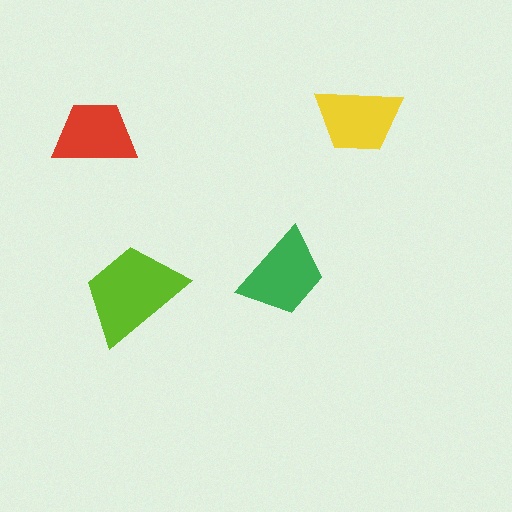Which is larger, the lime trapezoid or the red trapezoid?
The lime one.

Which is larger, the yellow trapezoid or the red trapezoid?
The yellow one.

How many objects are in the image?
There are 4 objects in the image.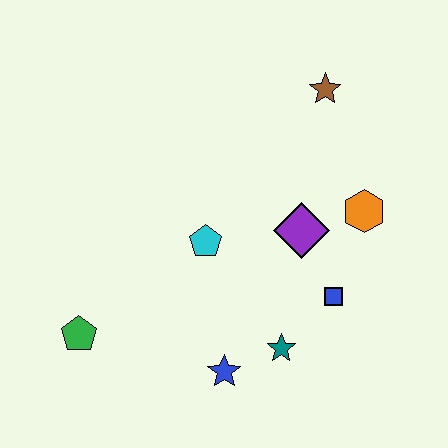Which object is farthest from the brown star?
The green pentagon is farthest from the brown star.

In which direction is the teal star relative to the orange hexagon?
The teal star is below the orange hexagon.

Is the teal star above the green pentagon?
No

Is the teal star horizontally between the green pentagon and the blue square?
Yes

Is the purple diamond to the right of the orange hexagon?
No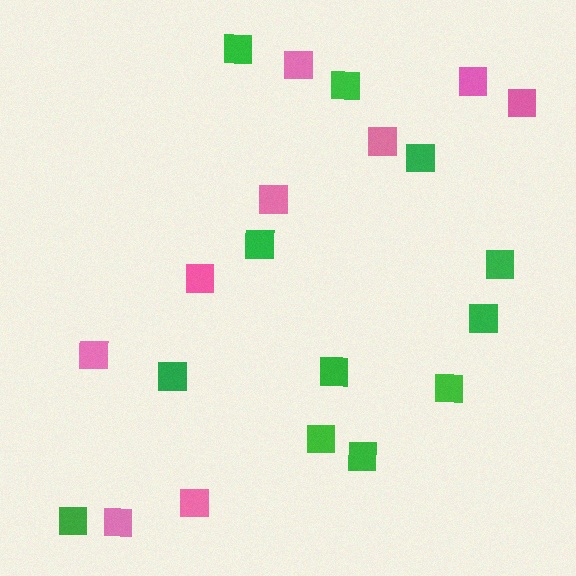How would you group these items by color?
There are 2 groups: one group of pink squares (9) and one group of green squares (12).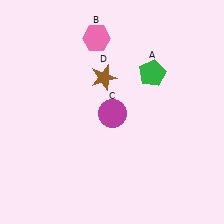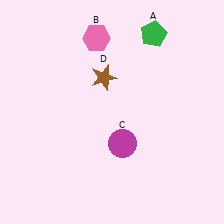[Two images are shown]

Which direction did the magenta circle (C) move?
The magenta circle (C) moved down.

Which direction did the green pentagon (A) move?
The green pentagon (A) moved up.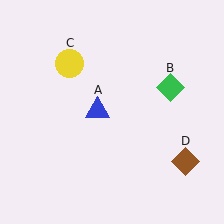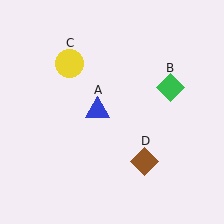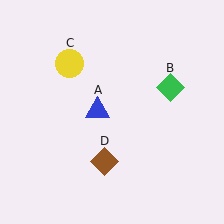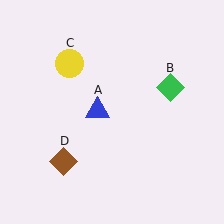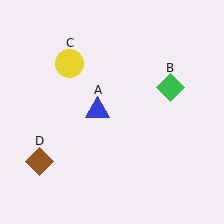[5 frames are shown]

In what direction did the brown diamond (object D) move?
The brown diamond (object D) moved left.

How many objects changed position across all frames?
1 object changed position: brown diamond (object D).